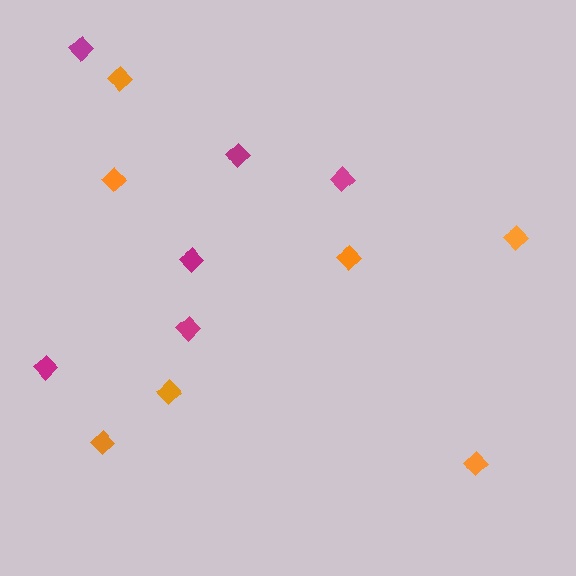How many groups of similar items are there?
There are 2 groups: one group of magenta diamonds (6) and one group of orange diamonds (7).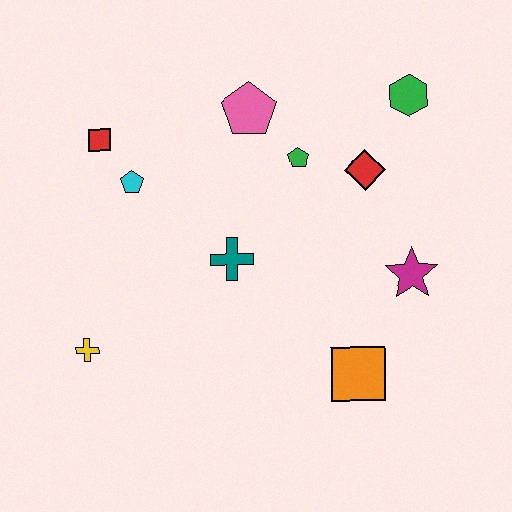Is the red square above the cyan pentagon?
Yes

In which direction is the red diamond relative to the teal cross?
The red diamond is to the right of the teal cross.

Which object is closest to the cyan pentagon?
The red square is closest to the cyan pentagon.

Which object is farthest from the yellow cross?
The green hexagon is farthest from the yellow cross.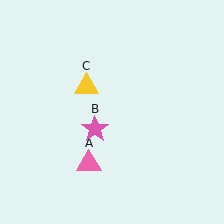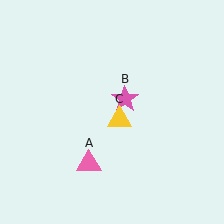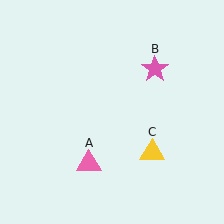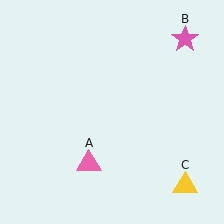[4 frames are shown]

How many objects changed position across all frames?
2 objects changed position: pink star (object B), yellow triangle (object C).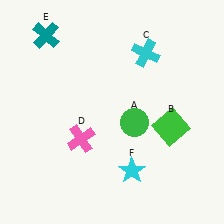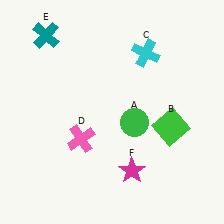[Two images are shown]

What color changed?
The star (F) changed from cyan in Image 1 to magenta in Image 2.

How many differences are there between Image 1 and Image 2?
There is 1 difference between the two images.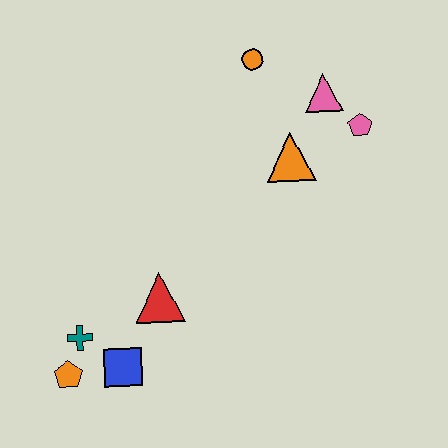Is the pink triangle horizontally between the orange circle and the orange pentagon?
No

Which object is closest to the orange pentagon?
The teal cross is closest to the orange pentagon.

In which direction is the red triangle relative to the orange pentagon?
The red triangle is to the right of the orange pentagon.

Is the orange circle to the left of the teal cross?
No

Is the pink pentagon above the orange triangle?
Yes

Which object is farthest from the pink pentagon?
The orange pentagon is farthest from the pink pentagon.